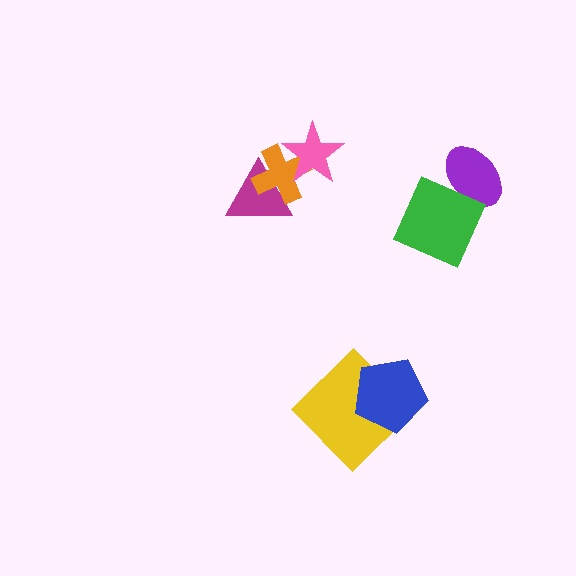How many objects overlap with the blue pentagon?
1 object overlaps with the blue pentagon.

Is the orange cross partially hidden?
Yes, it is partially covered by another shape.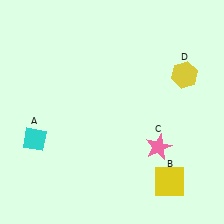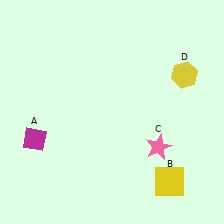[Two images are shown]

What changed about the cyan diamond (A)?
In Image 1, A is cyan. In Image 2, it changed to magenta.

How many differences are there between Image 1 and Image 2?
There is 1 difference between the two images.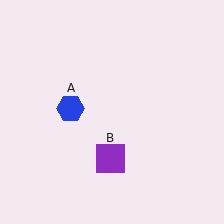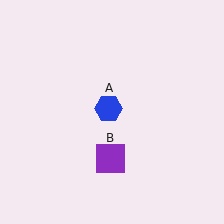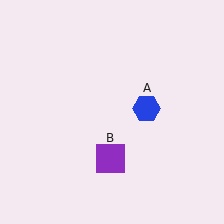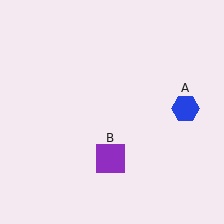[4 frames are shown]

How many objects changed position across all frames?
1 object changed position: blue hexagon (object A).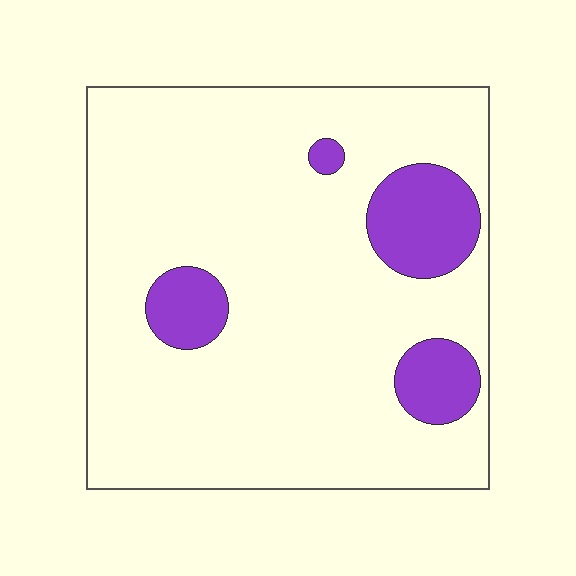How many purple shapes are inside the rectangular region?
4.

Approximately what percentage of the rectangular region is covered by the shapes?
Approximately 15%.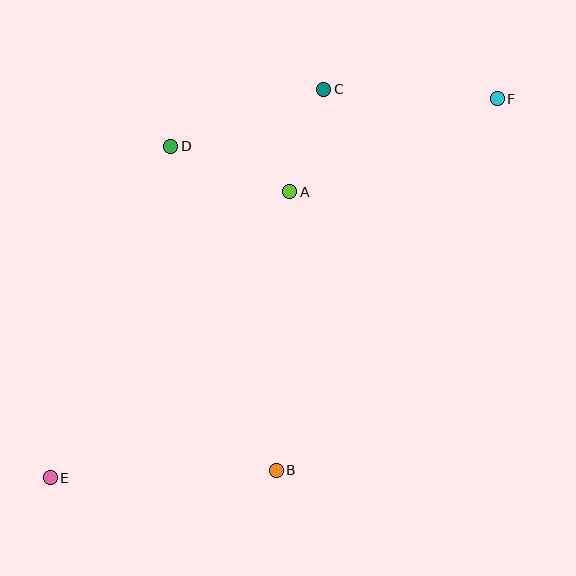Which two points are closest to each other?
Points A and C are closest to each other.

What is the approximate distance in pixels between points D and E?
The distance between D and E is approximately 353 pixels.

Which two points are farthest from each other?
Points E and F are farthest from each other.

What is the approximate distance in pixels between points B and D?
The distance between B and D is approximately 341 pixels.